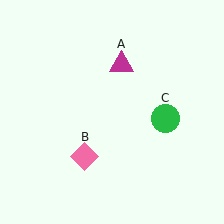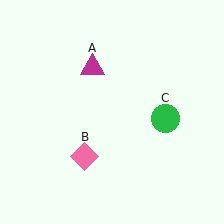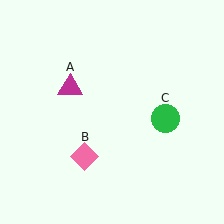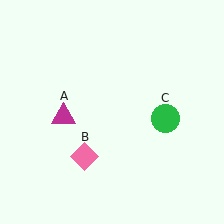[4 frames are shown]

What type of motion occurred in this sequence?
The magenta triangle (object A) rotated counterclockwise around the center of the scene.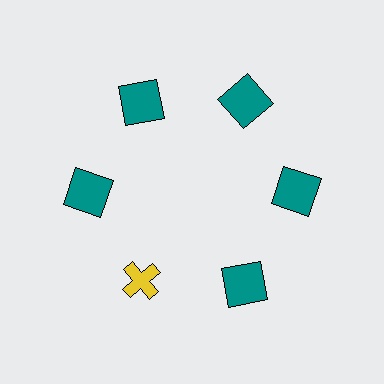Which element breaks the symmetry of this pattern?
The yellow cross at roughly the 7 o'clock position breaks the symmetry. All other shapes are teal squares.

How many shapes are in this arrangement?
There are 6 shapes arranged in a ring pattern.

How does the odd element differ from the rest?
It differs in both color (yellow instead of teal) and shape (cross instead of square).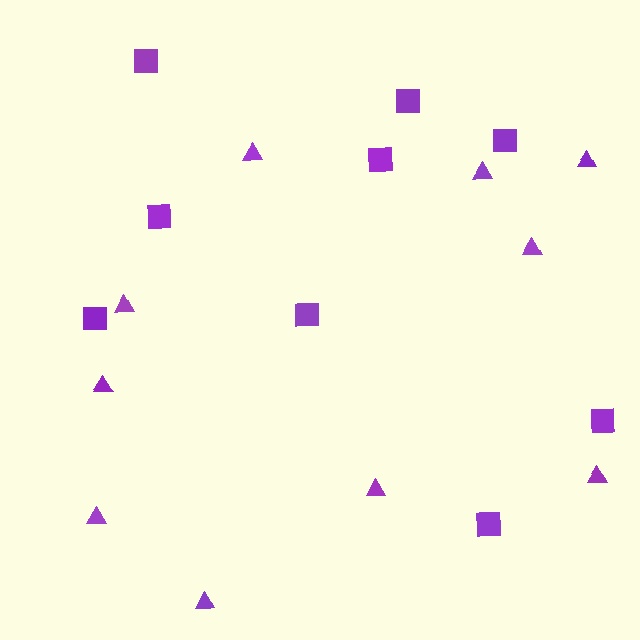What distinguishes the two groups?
There are 2 groups: one group of squares (9) and one group of triangles (10).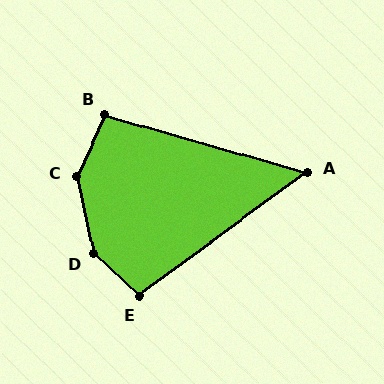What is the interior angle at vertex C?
Approximately 143 degrees (obtuse).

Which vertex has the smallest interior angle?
A, at approximately 53 degrees.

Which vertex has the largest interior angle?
D, at approximately 145 degrees.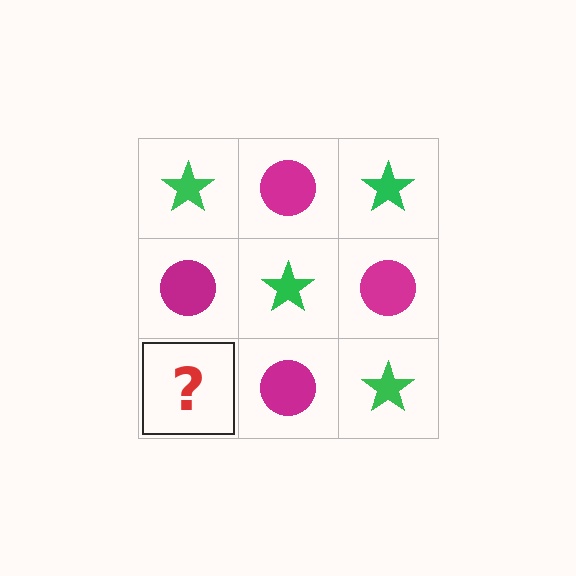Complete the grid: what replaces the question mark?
The question mark should be replaced with a green star.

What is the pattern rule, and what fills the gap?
The rule is that it alternates green star and magenta circle in a checkerboard pattern. The gap should be filled with a green star.